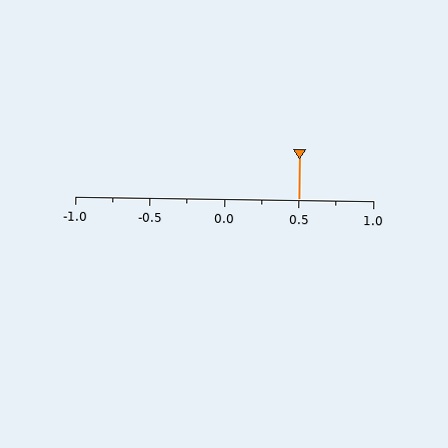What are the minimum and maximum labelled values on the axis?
The axis runs from -1.0 to 1.0.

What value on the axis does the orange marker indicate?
The marker indicates approximately 0.5.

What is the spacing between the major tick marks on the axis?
The major ticks are spaced 0.5 apart.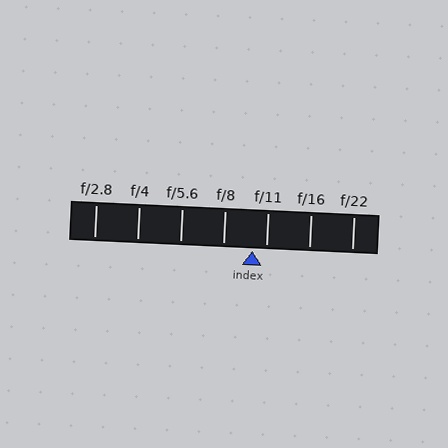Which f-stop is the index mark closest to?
The index mark is closest to f/11.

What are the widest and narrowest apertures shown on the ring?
The widest aperture shown is f/2.8 and the narrowest is f/22.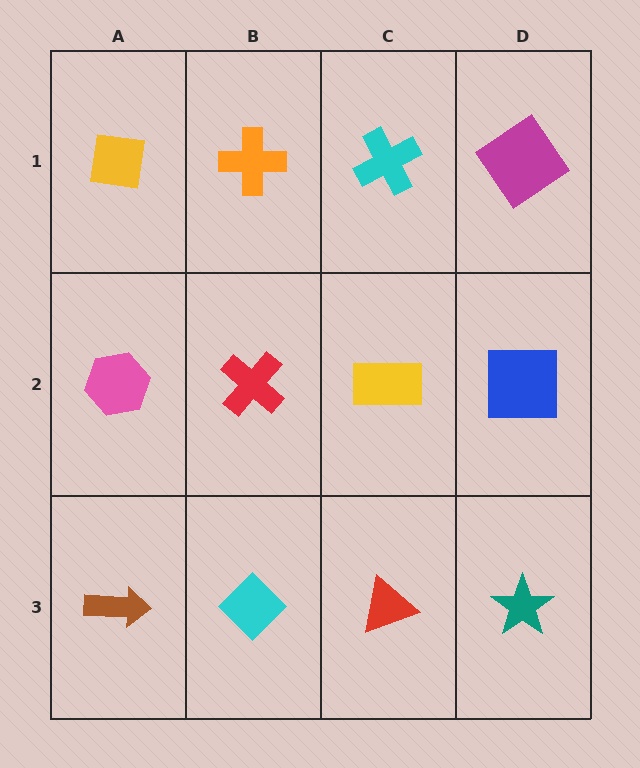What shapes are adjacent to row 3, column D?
A blue square (row 2, column D), a red triangle (row 3, column C).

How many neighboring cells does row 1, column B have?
3.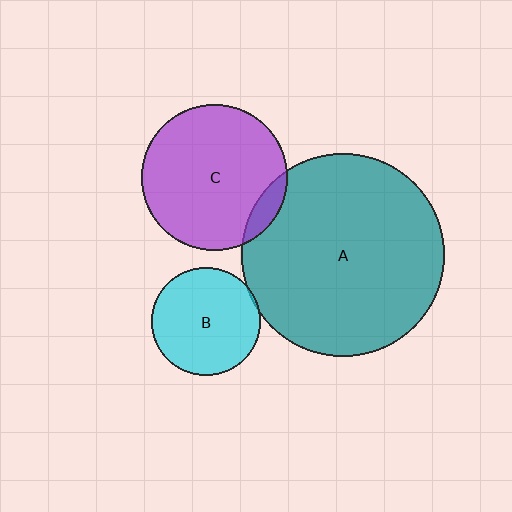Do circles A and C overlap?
Yes.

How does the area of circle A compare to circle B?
Approximately 3.5 times.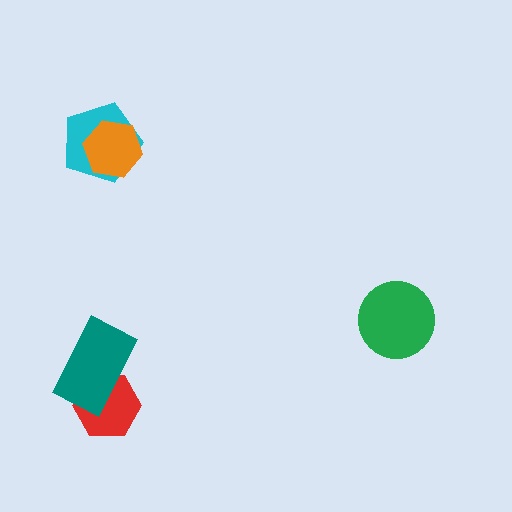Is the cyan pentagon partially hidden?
Yes, it is partially covered by another shape.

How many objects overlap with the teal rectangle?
1 object overlaps with the teal rectangle.